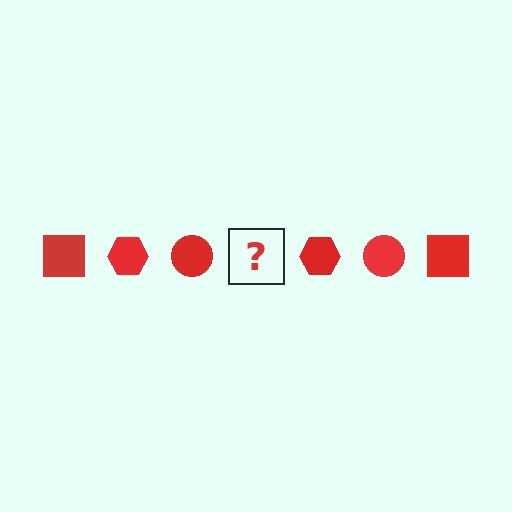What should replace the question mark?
The question mark should be replaced with a red square.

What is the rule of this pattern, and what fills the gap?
The rule is that the pattern cycles through square, hexagon, circle shapes in red. The gap should be filled with a red square.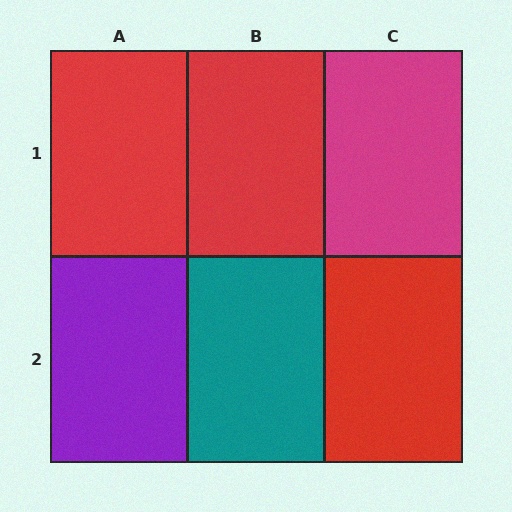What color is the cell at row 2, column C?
Red.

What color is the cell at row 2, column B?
Teal.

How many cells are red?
3 cells are red.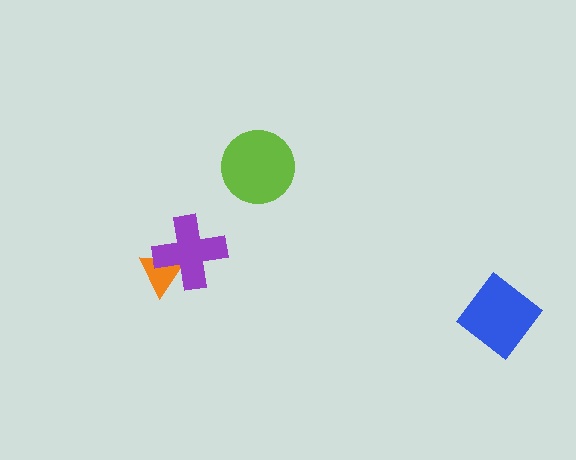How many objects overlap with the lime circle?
0 objects overlap with the lime circle.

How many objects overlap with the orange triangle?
1 object overlaps with the orange triangle.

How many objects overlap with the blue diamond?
0 objects overlap with the blue diamond.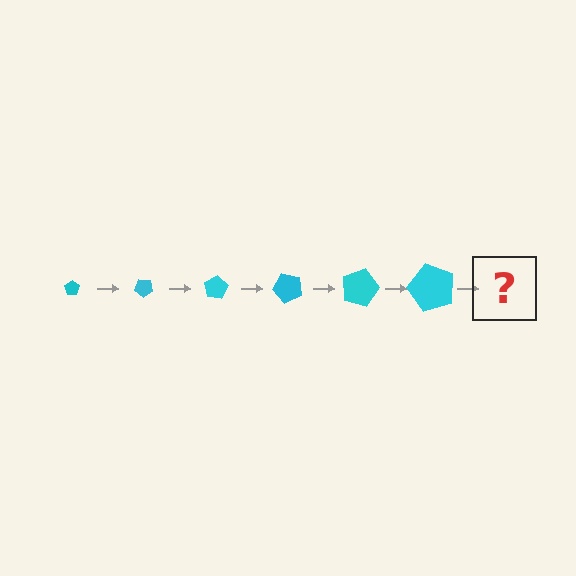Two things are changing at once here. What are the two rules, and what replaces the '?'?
The two rules are that the pentagon grows larger each step and it rotates 40 degrees each step. The '?' should be a pentagon, larger than the previous one and rotated 240 degrees from the start.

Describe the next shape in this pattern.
It should be a pentagon, larger than the previous one and rotated 240 degrees from the start.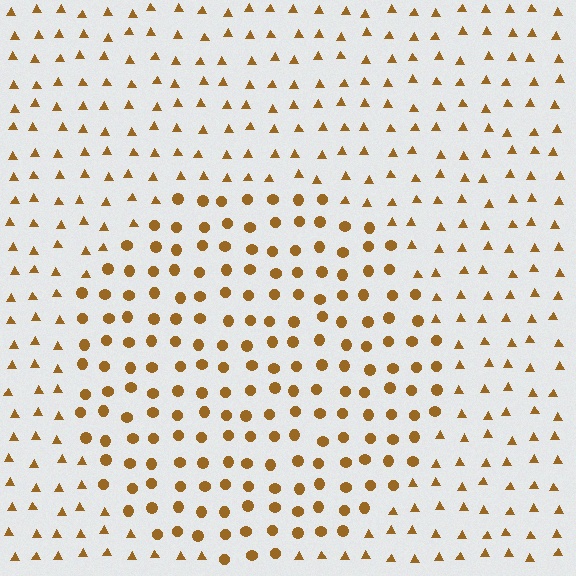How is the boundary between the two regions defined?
The boundary is defined by a change in element shape: circles inside vs. triangles outside. All elements share the same color and spacing.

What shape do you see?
I see a circle.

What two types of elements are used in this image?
The image uses circles inside the circle region and triangles outside it.